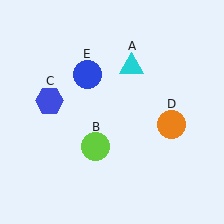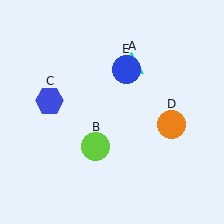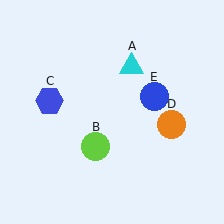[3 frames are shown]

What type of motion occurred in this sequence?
The blue circle (object E) rotated clockwise around the center of the scene.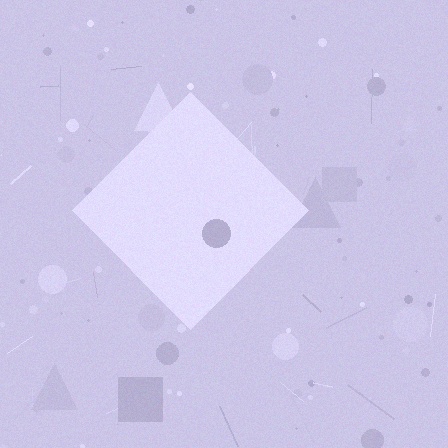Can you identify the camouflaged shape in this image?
The camouflaged shape is a diamond.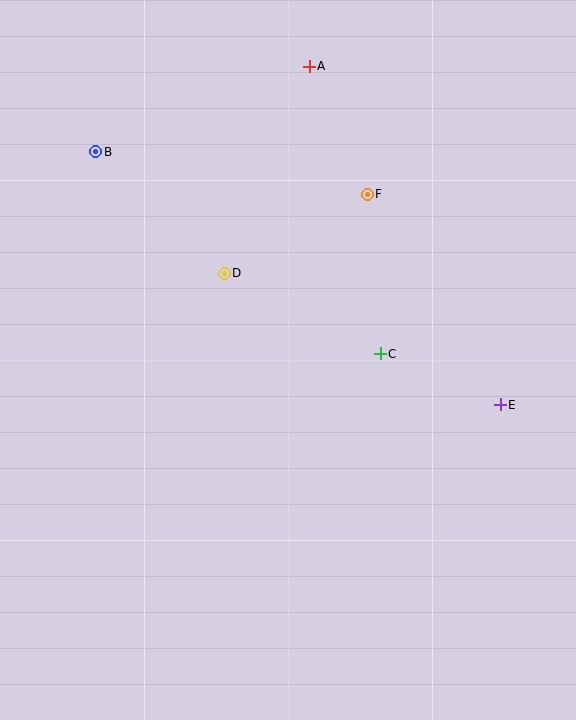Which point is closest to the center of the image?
Point C at (380, 354) is closest to the center.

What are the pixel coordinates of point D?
Point D is at (224, 273).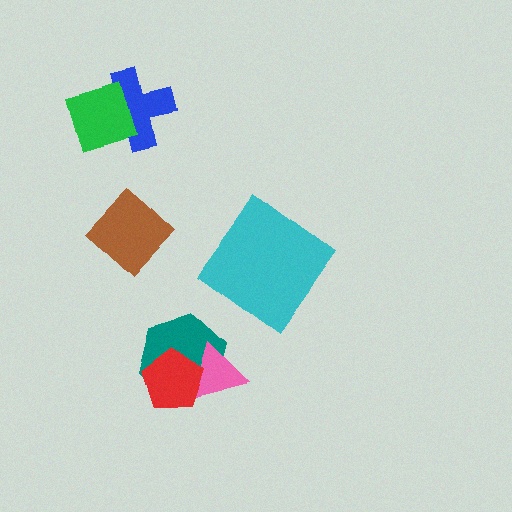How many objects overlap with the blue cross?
1 object overlaps with the blue cross.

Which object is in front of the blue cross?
The green diamond is in front of the blue cross.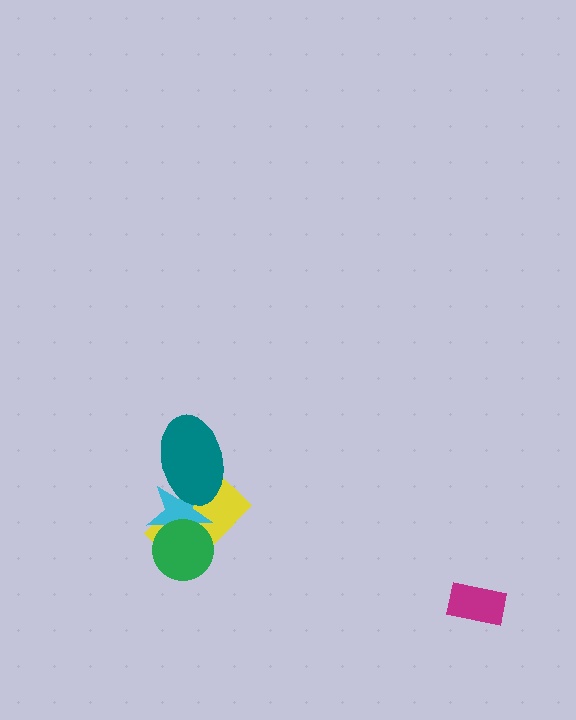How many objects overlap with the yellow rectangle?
3 objects overlap with the yellow rectangle.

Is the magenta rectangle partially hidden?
No, no other shape covers it.